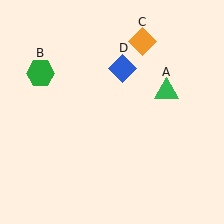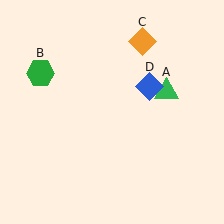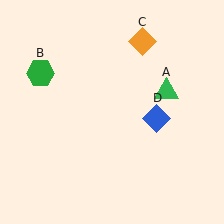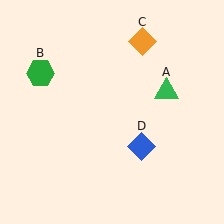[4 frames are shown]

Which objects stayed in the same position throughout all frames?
Green triangle (object A) and green hexagon (object B) and orange diamond (object C) remained stationary.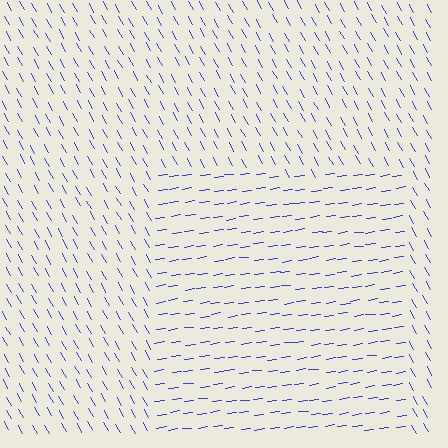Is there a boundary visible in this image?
Yes, there is a texture boundary formed by a change in line orientation.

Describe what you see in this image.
The image is filled with small blue line segments. A rectangle region in the image has lines oriented differently from the surrounding lines, creating a visible texture boundary.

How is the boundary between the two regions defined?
The boundary is defined purely by a change in line orientation (approximately 68 degrees difference). All lines are the same color and thickness.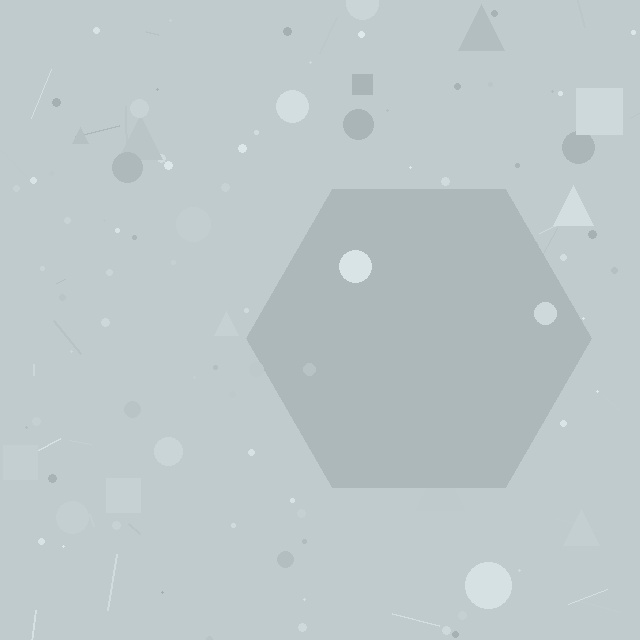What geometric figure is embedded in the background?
A hexagon is embedded in the background.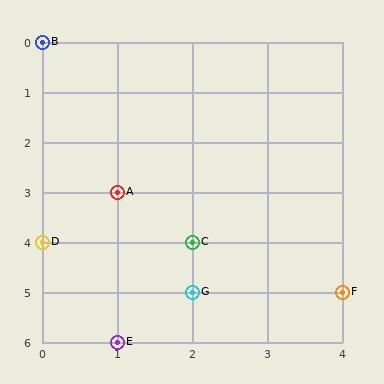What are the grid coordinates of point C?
Point C is at grid coordinates (2, 4).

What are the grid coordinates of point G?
Point G is at grid coordinates (2, 5).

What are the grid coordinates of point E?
Point E is at grid coordinates (1, 6).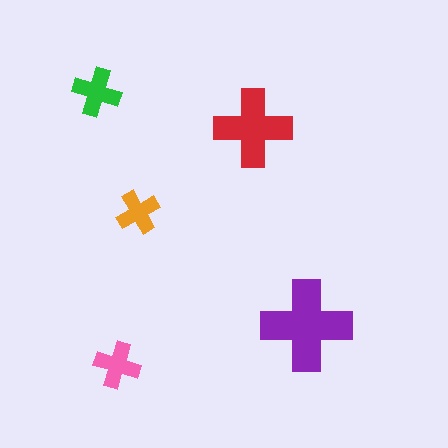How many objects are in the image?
There are 5 objects in the image.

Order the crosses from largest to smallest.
the purple one, the red one, the green one, the pink one, the orange one.